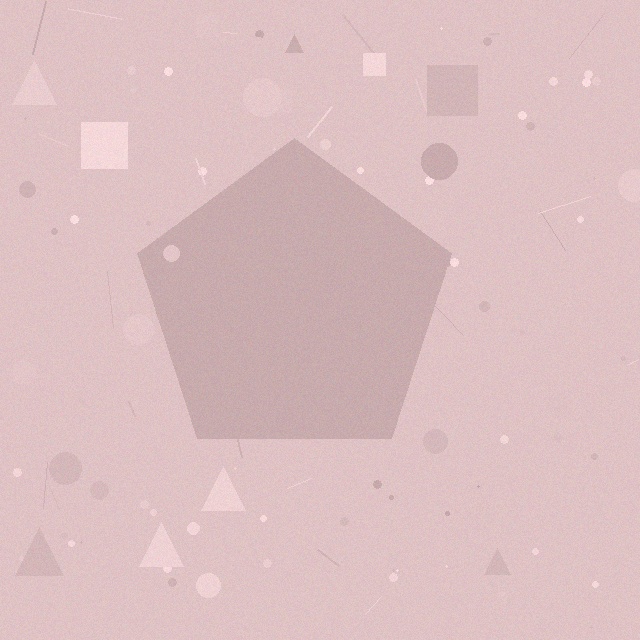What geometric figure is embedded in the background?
A pentagon is embedded in the background.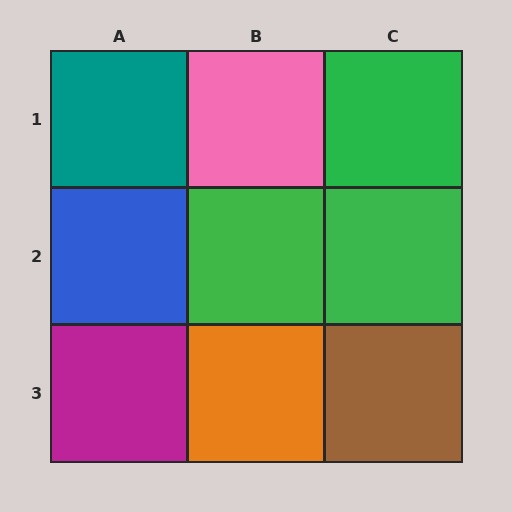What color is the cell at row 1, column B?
Pink.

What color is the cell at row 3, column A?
Magenta.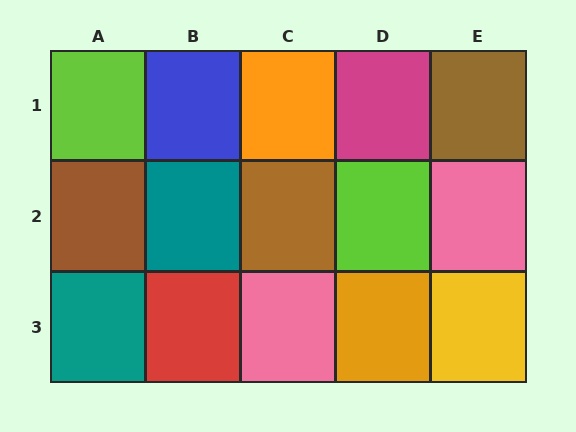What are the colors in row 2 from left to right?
Brown, teal, brown, lime, pink.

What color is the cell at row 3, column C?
Pink.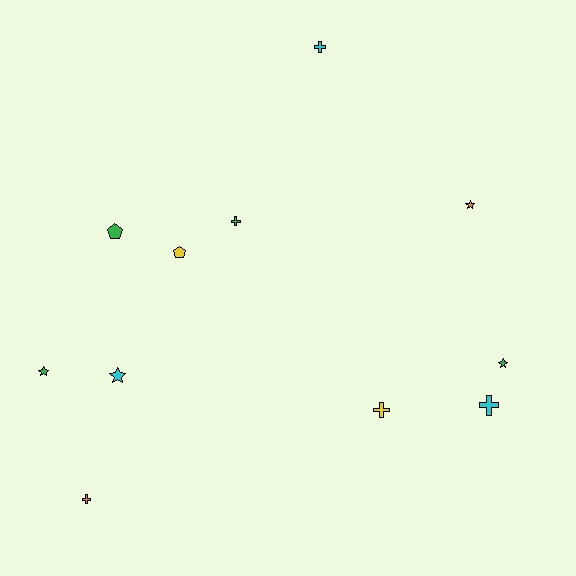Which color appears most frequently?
Green, with 4 objects.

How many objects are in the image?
There are 11 objects.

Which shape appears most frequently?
Cross, with 5 objects.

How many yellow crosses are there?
There is 1 yellow cross.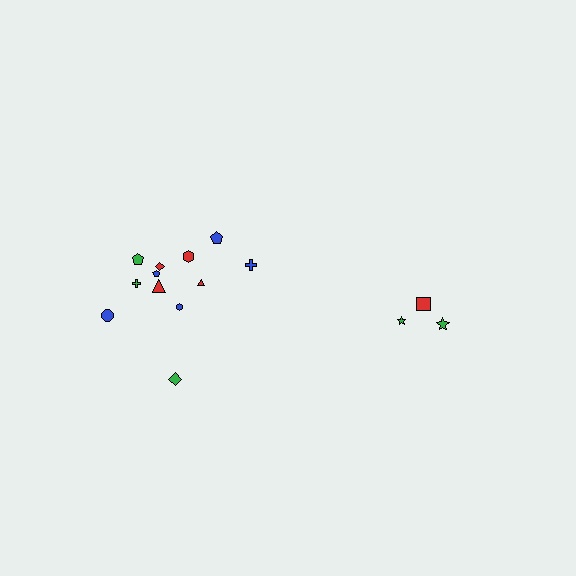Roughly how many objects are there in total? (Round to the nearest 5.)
Roughly 15 objects in total.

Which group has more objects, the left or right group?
The left group.